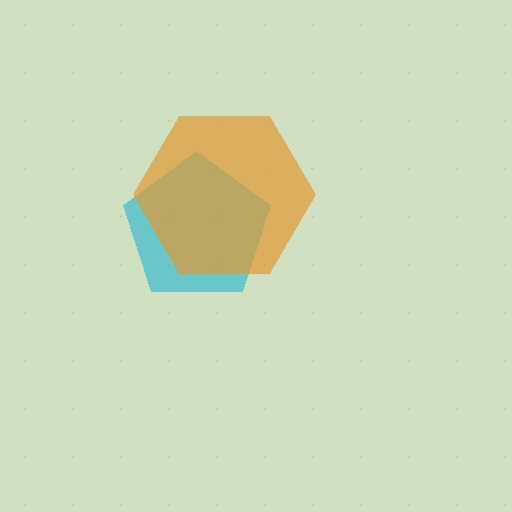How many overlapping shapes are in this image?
There are 2 overlapping shapes in the image.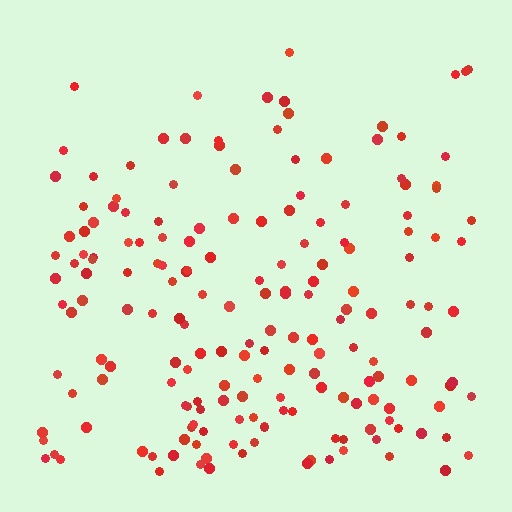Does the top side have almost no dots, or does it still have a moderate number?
Still a moderate number, just noticeably fewer than the bottom.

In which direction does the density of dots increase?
From top to bottom, with the bottom side densest.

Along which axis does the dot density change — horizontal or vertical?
Vertical.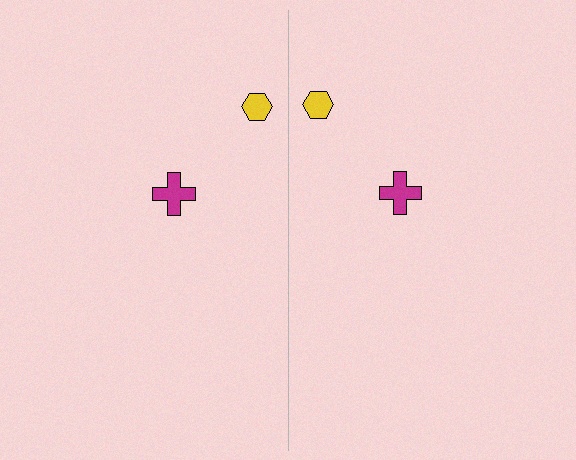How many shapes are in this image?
There are 4 shapes in this image.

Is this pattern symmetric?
Yes, this pattern has bilateral (reflection) symmetry.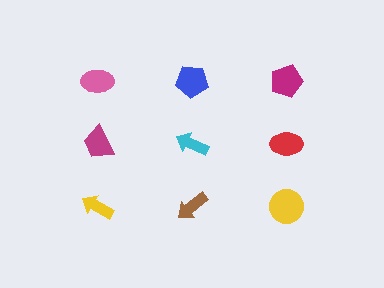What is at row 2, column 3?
A red ellipse.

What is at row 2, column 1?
A magenta trapezoid.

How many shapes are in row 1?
3 shapes.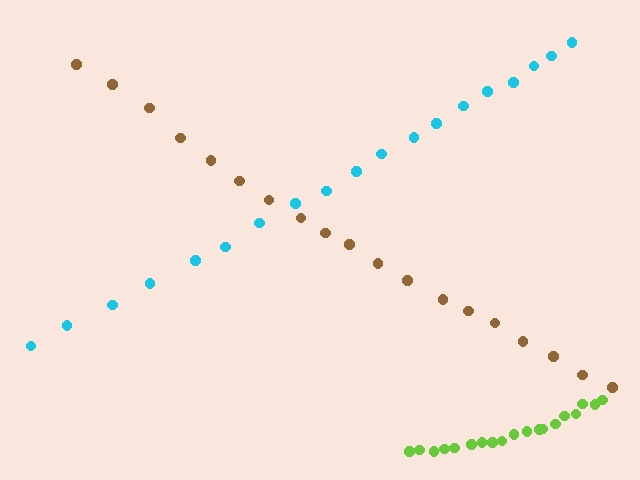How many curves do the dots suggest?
There are 3 distinct paths.